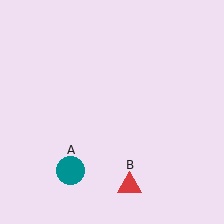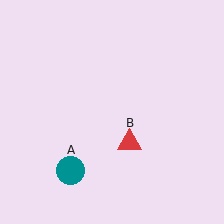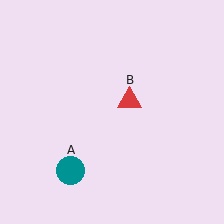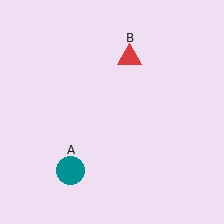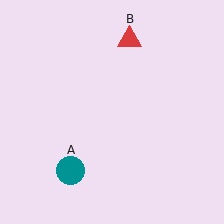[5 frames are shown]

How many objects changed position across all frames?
1 object changed position: red triangle (object B).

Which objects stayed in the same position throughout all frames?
Teal circle (object A) remained stationary.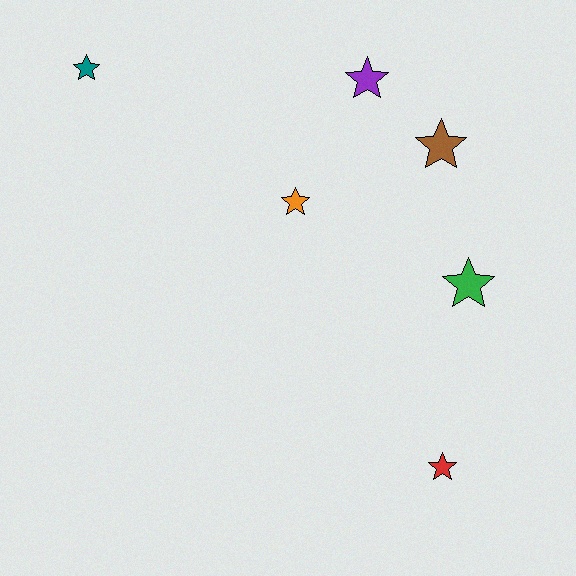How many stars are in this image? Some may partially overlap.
There are 6 stars.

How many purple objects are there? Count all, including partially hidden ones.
There is 1 purple object.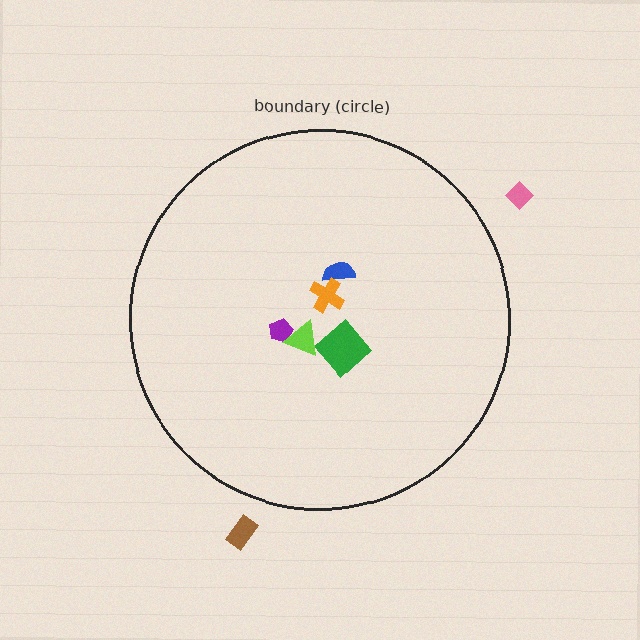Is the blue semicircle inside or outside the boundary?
Inside.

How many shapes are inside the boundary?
5 inside, 2 outside.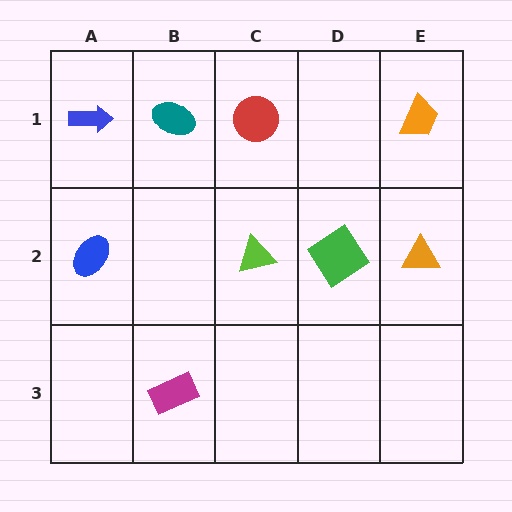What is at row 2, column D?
A green diamond.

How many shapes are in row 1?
4 shapes.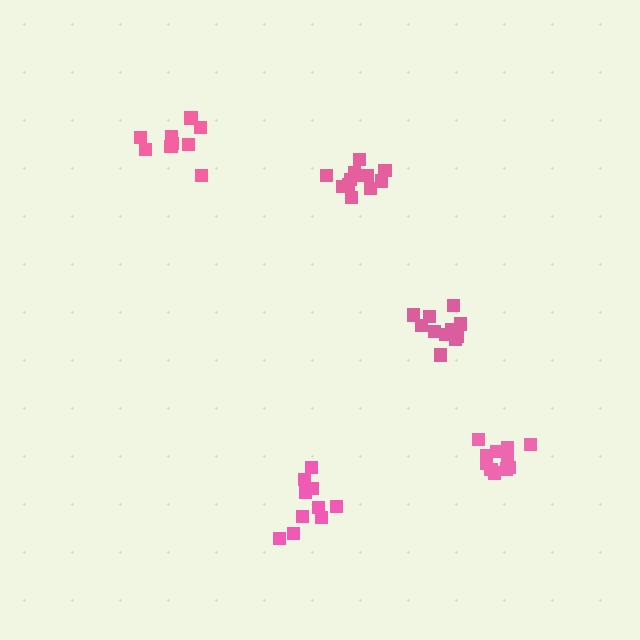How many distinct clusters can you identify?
There are 5 distinct clusters.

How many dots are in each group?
Group 1: 10 dots, Group 2: 12 dots, Group 3: 11 dots, Group 4: 11 dots, Group 5: 9 dots (53 total).